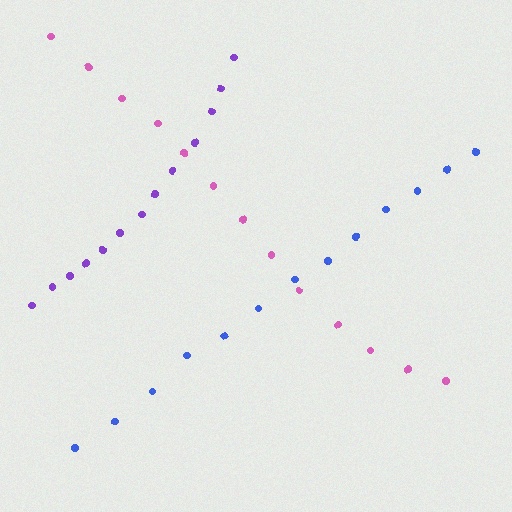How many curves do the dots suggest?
There are 3 distinct paths.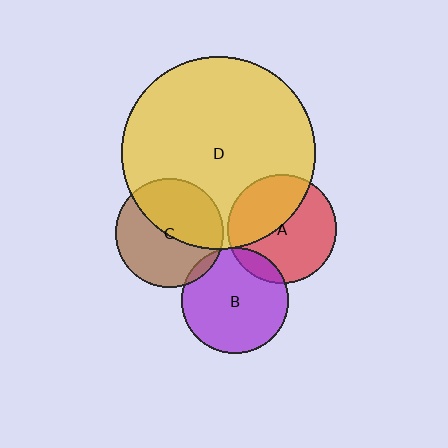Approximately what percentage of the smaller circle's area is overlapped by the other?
Approximately 5%.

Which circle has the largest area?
Circle D (yellow).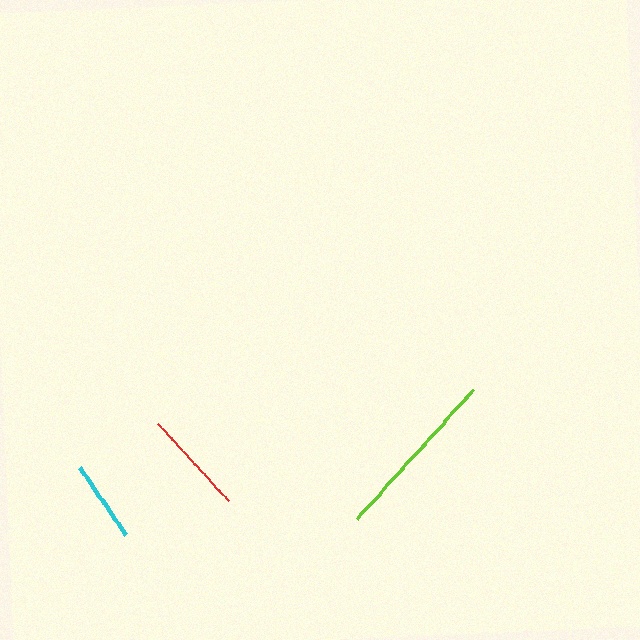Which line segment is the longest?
The lime line is the longest at approximately 173 pixels.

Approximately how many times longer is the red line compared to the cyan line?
The red line is approximately 1.3 times the length of the cyan line.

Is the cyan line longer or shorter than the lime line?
The lime line is longer than the cyan line.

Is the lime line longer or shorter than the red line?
The lime line is longer than the red line.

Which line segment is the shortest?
The cyan line is the shortest at approximately 82 pixels.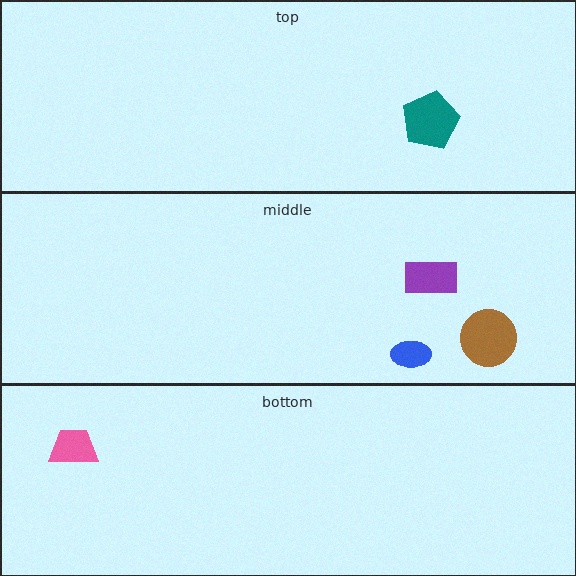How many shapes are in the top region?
1.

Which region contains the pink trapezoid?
The bottom region.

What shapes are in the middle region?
The blue ellipse, the purple rectangle, the brown circle.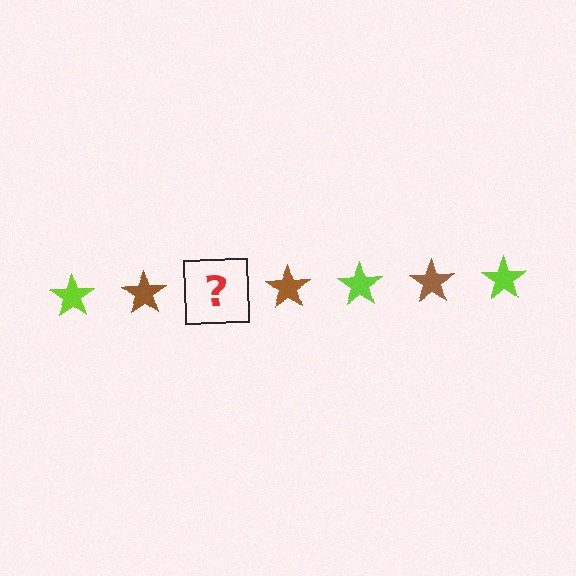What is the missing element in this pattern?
The missing element is a lime star.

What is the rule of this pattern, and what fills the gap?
The rule is that the pattern cycles through lime, brown stars. The gap should be filled with a lime star.